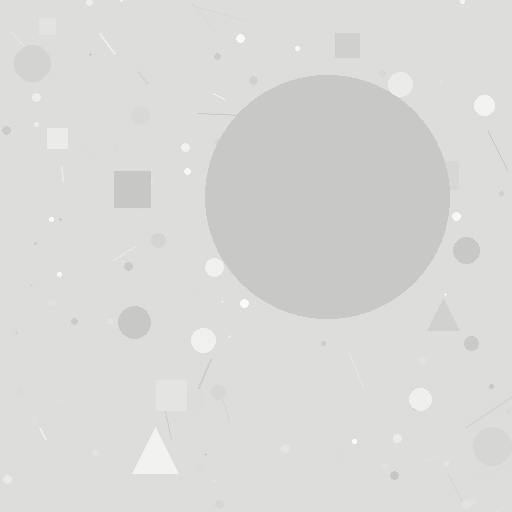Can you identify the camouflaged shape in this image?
The camouflaged shape is a circle.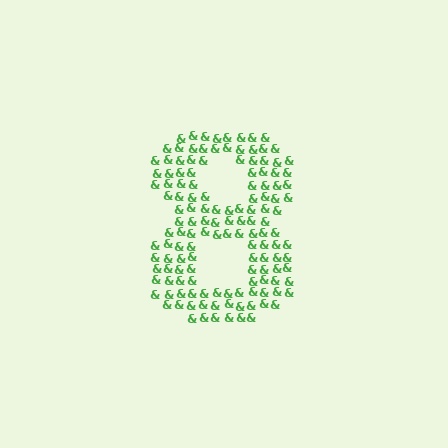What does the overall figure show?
The overall figure shows the digit 8.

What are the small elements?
The small elements are ampersands.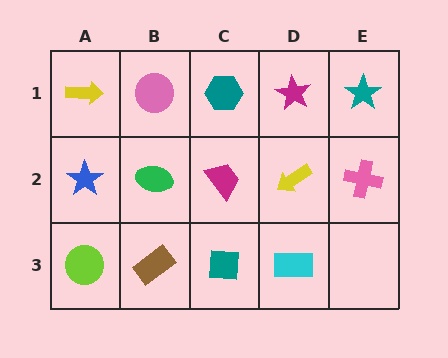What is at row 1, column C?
A teal hexagon.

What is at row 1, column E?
A teal star.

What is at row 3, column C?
A teal square.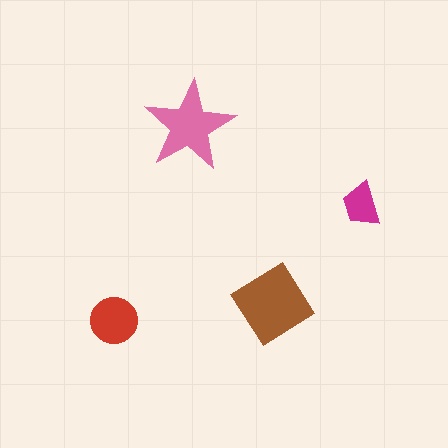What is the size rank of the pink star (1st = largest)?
2nd.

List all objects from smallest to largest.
The magenta trapezoid, the red circle, the pink star, the brown diamond.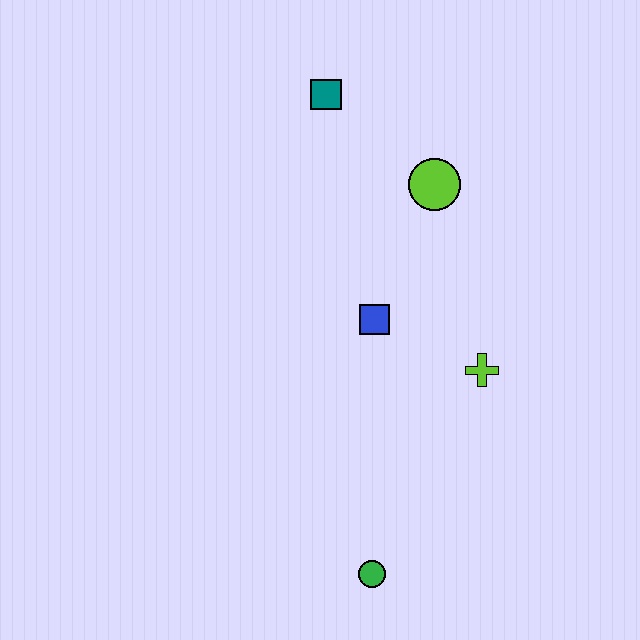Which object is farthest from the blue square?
The green circle is farthest from the blue square.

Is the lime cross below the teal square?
Yes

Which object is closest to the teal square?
The lime circle is closest to the teal square.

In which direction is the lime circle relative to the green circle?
The lime circle is above the green circle.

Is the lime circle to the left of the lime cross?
Yes